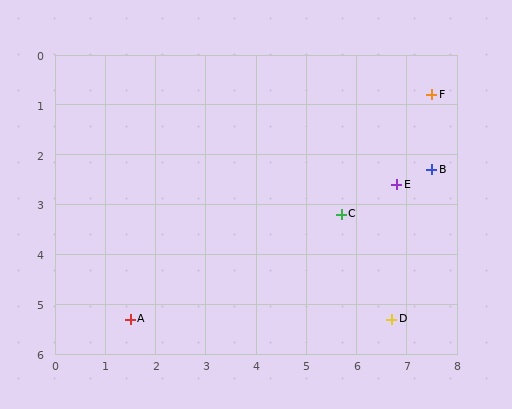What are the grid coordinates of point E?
Point E is at approximately (6.8, 2.6).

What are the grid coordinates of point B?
Point B is at approximately (7.5, 2.3).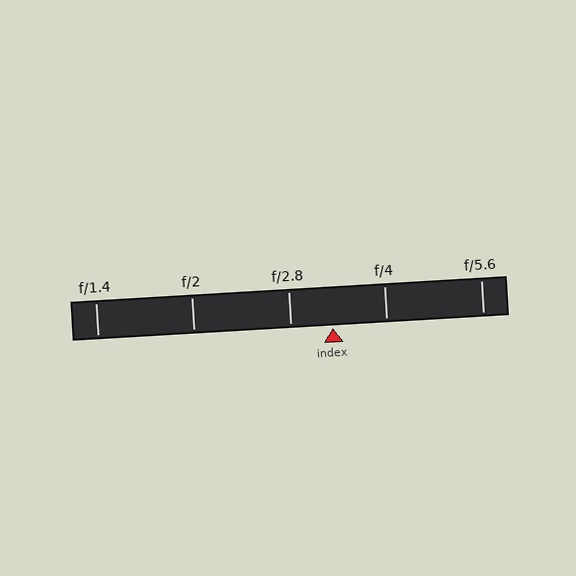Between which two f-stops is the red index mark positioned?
The index mark is between f/2.8 and f/4.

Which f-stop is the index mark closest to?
The index mark is closest to f/2.8.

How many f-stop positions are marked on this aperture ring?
There are 5 f-stop positions marked.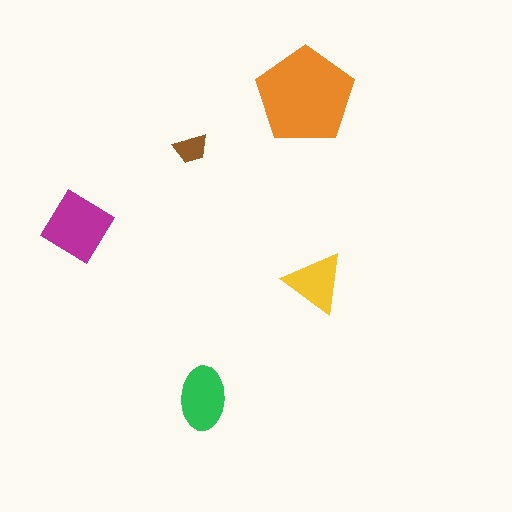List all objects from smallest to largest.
The brown trapezoid, the yellow triangle, the green ellipse, the magenta diamond, the orange pentagon.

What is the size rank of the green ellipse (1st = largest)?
3rd.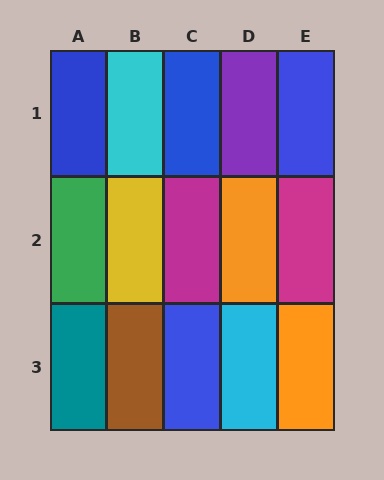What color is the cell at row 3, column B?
Brown.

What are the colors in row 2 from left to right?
Green, yellow, magenta, orange, magenta.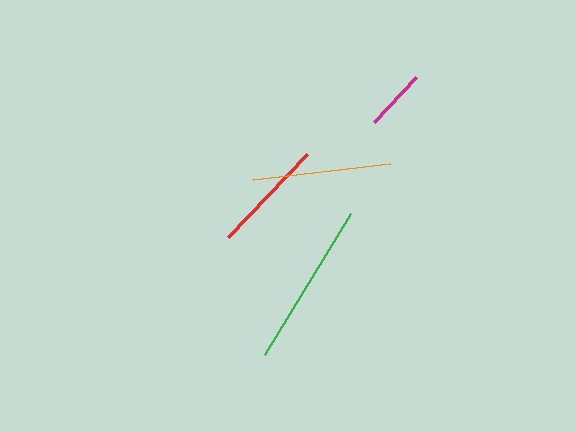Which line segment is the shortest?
The magenta line is the shortest at approximately 61 pixels.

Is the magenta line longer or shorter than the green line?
The green line is longer than the magenta line.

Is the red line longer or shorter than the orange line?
The orange line is longer than the red line.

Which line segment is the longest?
The green line is the longest at approximately 165 pixels.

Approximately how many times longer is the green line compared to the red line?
The green line is approximately 1.4 times the length of the red line.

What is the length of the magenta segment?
The magenta segment is approximately 61 pixels long.